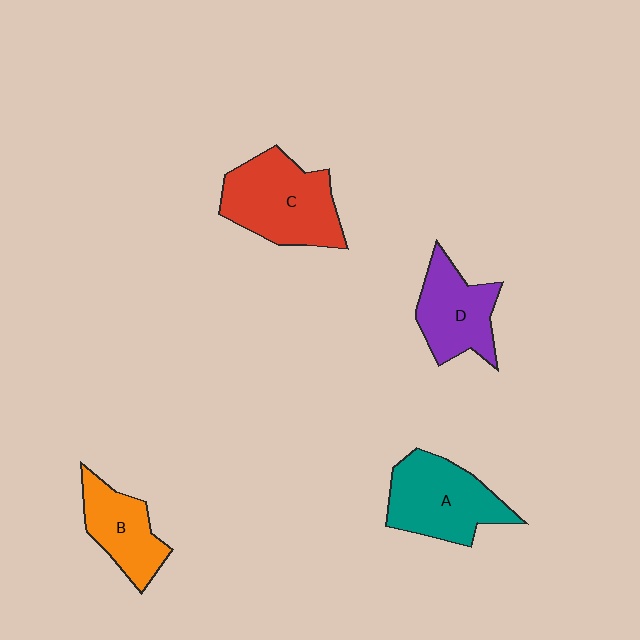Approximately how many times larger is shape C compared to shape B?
Approximately 1.6 times.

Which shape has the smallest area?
Shape B (orange).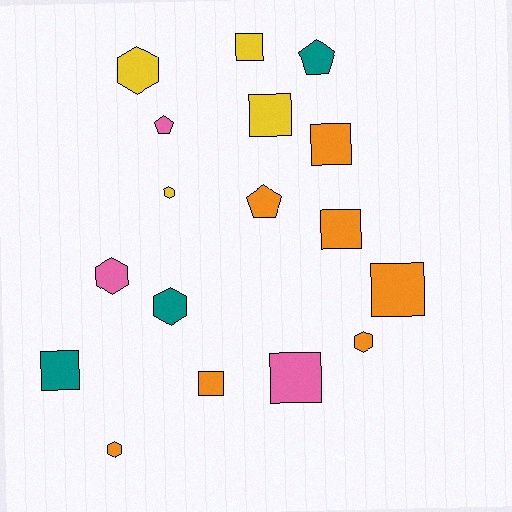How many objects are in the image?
There are 17 objects.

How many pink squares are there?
There is 1 pink square.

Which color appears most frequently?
Orange, with 7 objects.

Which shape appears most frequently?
Square, with 8 objects.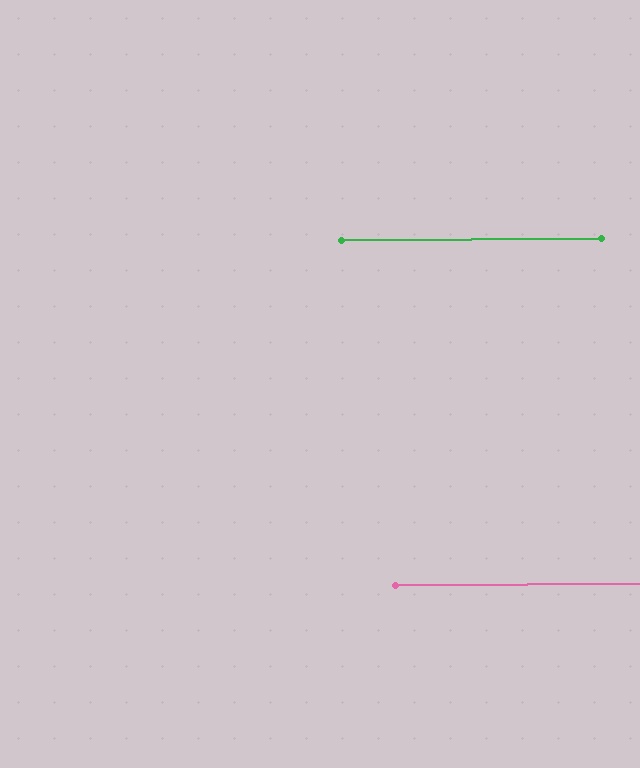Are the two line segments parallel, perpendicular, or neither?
Parallel — their directions differ by only 0.2°.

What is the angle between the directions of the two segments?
Approximately 0 degrees.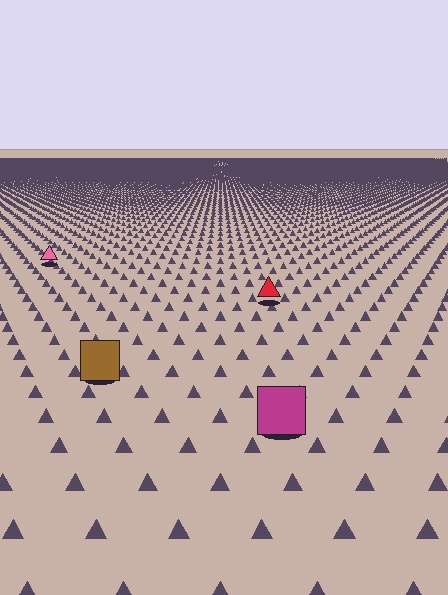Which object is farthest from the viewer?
The pink triangle is farthest from the viewer. It appears smaller and the ground texture around it is denser.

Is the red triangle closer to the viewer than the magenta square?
No. The magenta square is closer — you can tell from the texture gradient: the ground texture is coarser near it.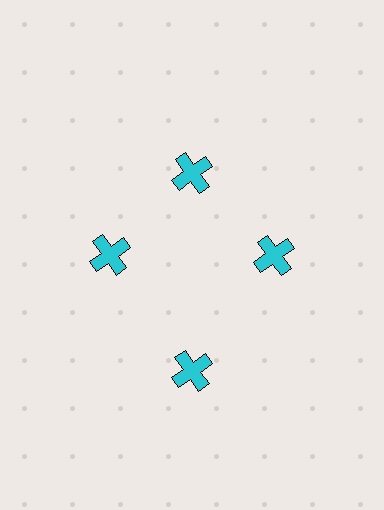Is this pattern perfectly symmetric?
No. The 4 cyan crosses are arranged in a ring, but one element near the 6 o'clock position is pushed outward from the center, breaking the 4-fold rotational symmetry.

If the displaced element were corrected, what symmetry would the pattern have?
It would have 4-fold rotational symmetry — the pattern would map onto itself every 90 degrees.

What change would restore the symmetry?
The symmetry would be restored by moving it inward, back onto the ring so that all 4 crosses sit at equal angles and equal distance from the center.